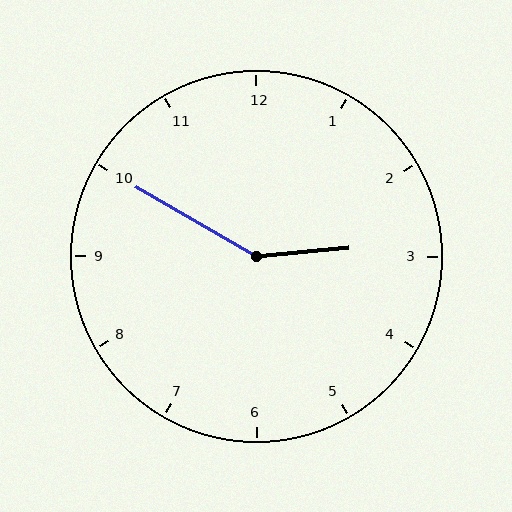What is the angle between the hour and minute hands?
Approximately 145 degrees.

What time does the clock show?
2:50.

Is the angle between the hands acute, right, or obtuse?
It is obtuse.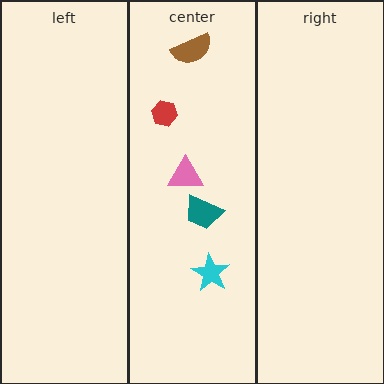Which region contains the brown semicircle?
The center region.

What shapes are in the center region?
The pink triangle, the teal trapezoid, the brown semicircle, the red hexagon, the cyan star.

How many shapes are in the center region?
5.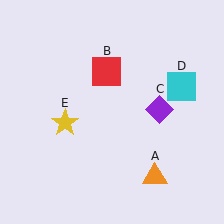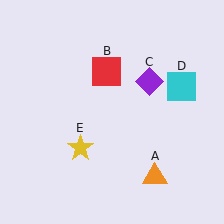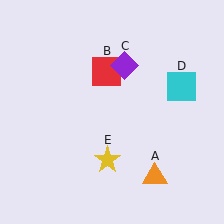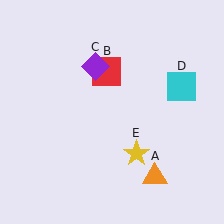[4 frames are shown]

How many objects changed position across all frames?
2 objects changed position: purple diamond (object C), yellow star (object E).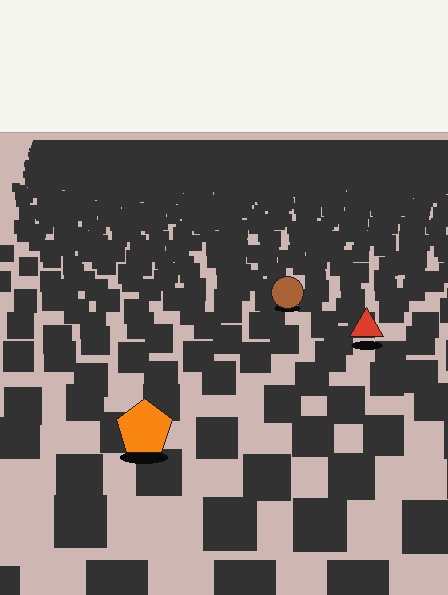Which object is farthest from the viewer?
The brown circle is farthest from the viewer. It appears smaller and the ground texture around it is denser.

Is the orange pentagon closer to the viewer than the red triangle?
Yes. The orange pentagon is closer — you can tell from the texture gradient: the ground texture is coarser near it.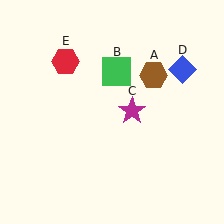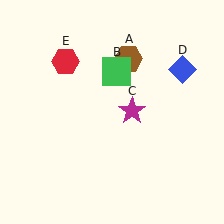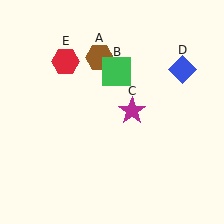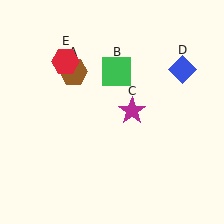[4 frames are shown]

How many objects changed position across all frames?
1 object changed position: brown hexagon (object A).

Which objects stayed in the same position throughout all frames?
Green square (object B) and magenta star (object C) and blue diamond (object D) and red hexagon (object E) remained stationary.